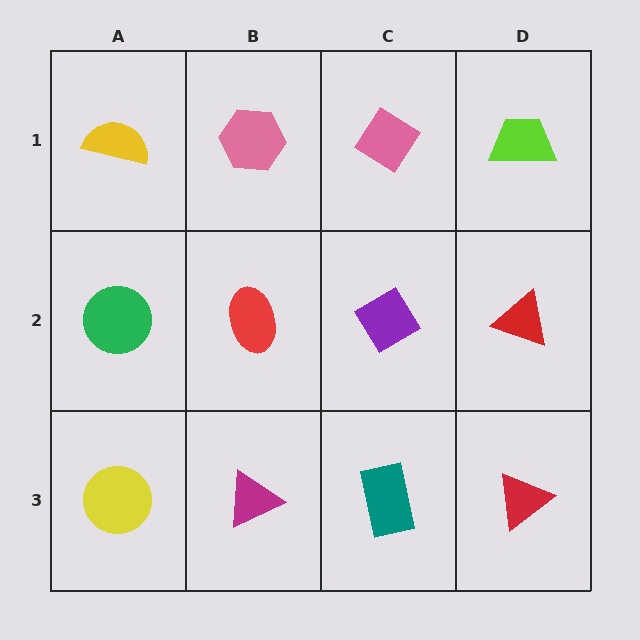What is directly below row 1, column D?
A red triangle.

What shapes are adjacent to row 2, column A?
A yellow semicircle (row 1, column A), a yellow circle (row 3, column A), a red ellipse (row 2, column B).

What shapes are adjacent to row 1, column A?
A green circle (row 2, column A), a pink hexagon (row 1, column B).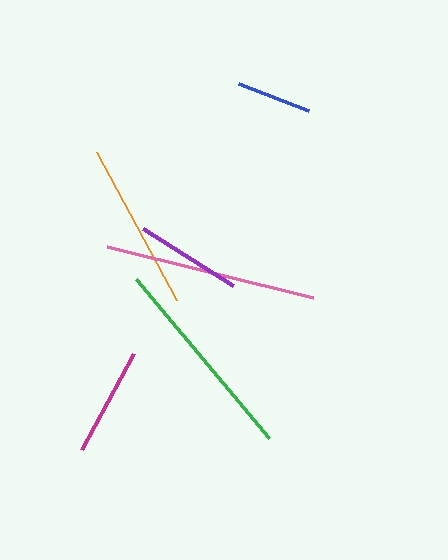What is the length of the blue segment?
The blue segment is approximately 75 pixels long.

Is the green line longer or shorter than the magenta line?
The green line is longer than the magenta line.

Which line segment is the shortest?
The blue line is the shortest at approximately 75 pixels.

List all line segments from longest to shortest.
From longest to shortest: pink, green, orange, magenta, purple, blue.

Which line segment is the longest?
The pink line is the longest at approximately 212 pixels.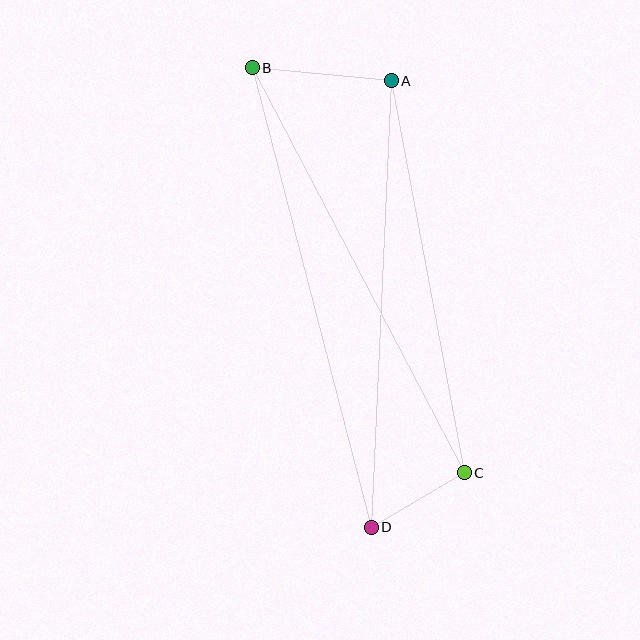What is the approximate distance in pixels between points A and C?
The distance between A and C is approximately 399 pixels.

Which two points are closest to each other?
Points C and D are closest to each other.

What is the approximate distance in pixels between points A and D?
The distance between A and D is approximately 447 pixels.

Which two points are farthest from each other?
Points B and D are farthest from each other.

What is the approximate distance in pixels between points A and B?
The distance between A and B is approximately 140 pixels.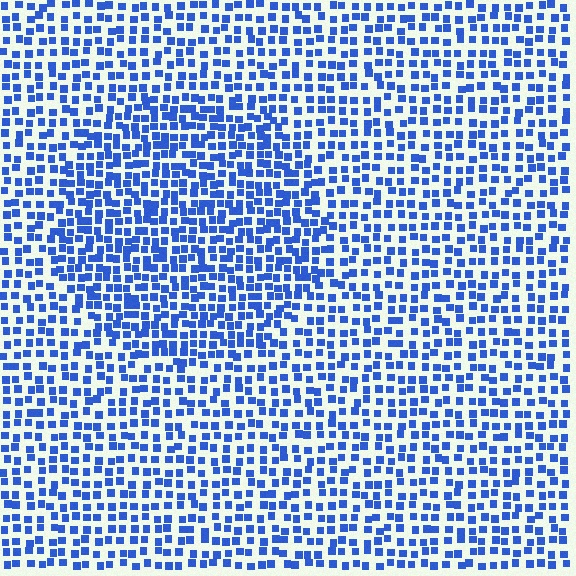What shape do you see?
I see a circle.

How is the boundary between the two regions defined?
The boundary is defined by a change in element density (approximately 1.5x ratio). All elements are the same color, size, and shape.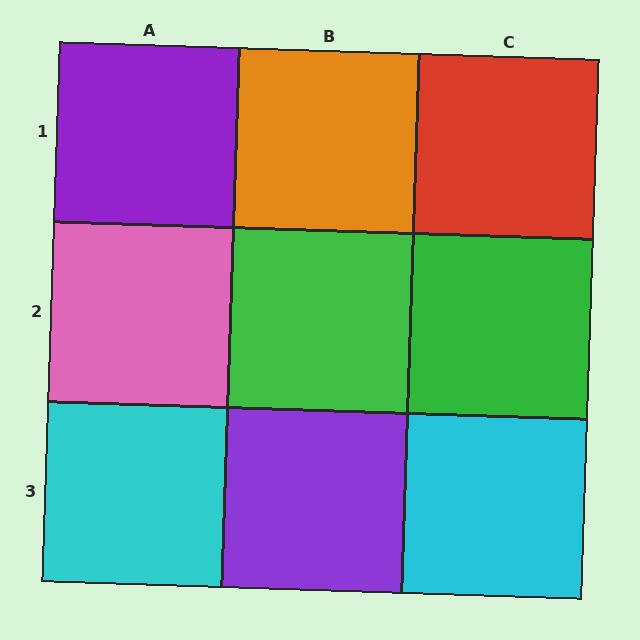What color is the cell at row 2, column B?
Green.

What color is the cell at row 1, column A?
Purple.